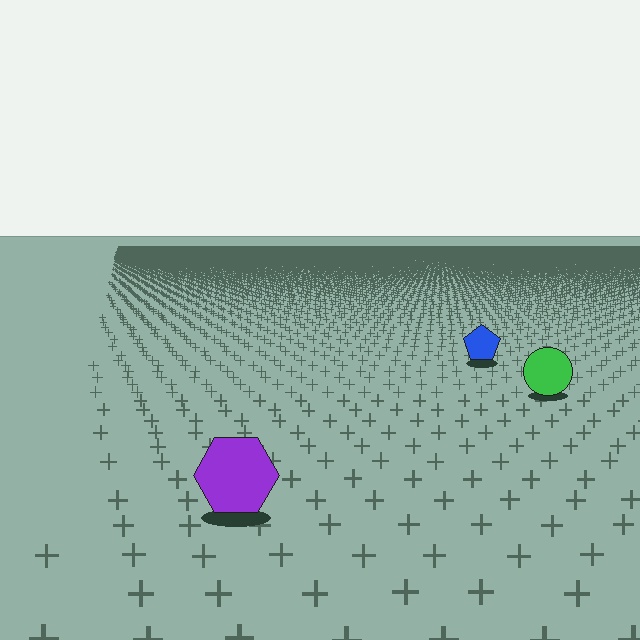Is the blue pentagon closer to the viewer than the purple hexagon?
No. The purple hexagon is closer — you can tell from the texture gradient: the ground texture is coarser near it.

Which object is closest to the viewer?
The purple hexagon is closest. The texture marks near it are larger and more spread out.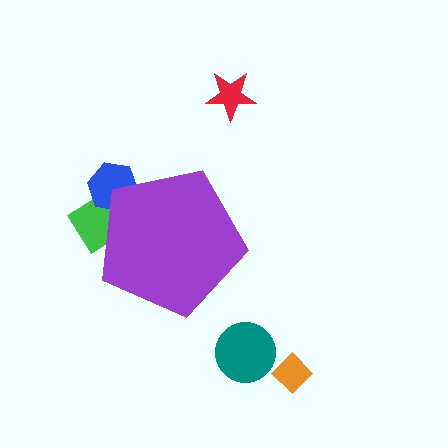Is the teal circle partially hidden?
No, the teal circle is fully visible.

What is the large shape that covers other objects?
A purple pentagon.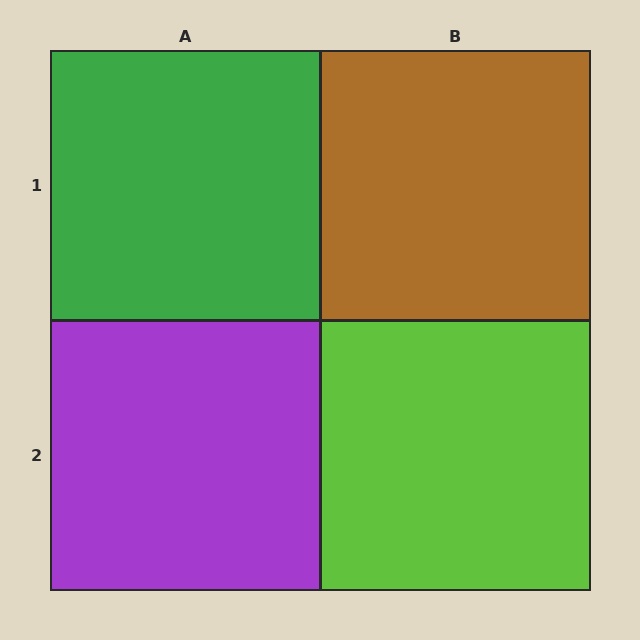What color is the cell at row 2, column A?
Purple.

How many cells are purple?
1 cell is purple.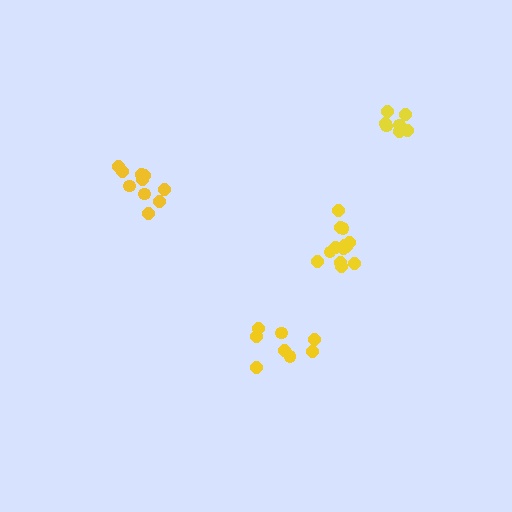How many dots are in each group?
Group 1: 13 dots, Group 2: 10 dots, Group 3: 7 dots, Group 4: 8 dots (38 total).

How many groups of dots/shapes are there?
There are 4 groups.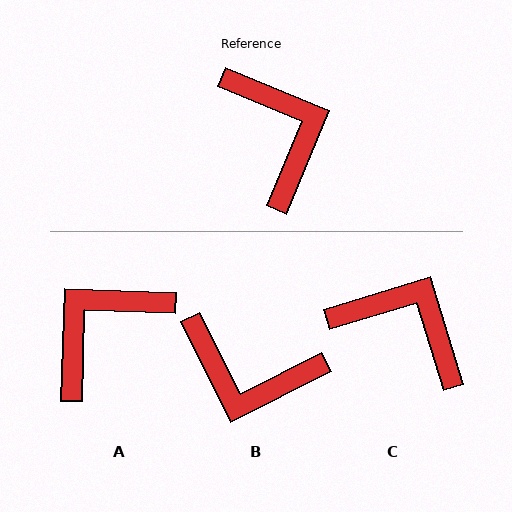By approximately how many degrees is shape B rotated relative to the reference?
Approximately 131 degrees clockwise.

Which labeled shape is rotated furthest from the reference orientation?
B, about 131 degrees away.